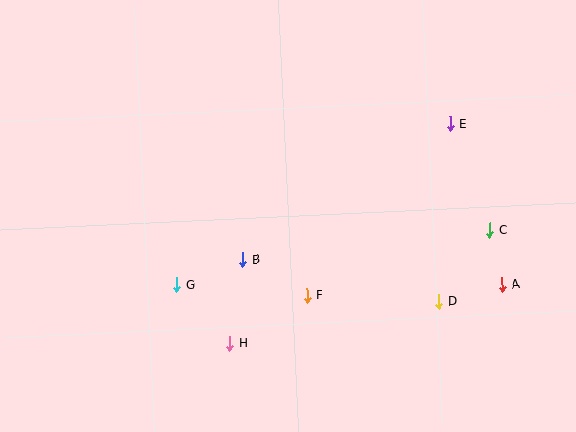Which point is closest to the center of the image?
Point B at (243, 260) is closest to the center.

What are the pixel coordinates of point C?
Point C is at (490, 230).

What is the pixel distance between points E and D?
The distance between E and D is 178 pixels.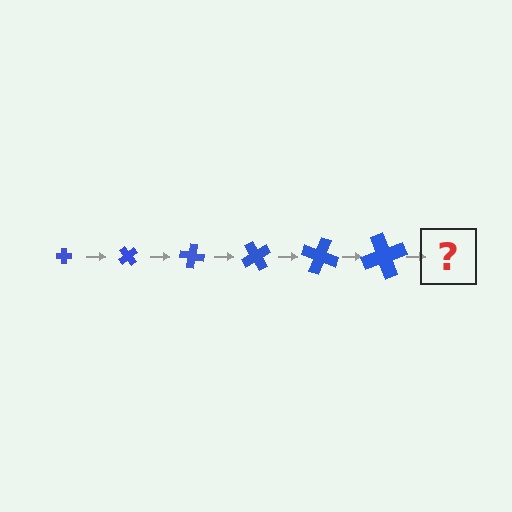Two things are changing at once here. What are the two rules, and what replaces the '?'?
The two rules are that the cross grows larger each step and it rotates 50 degrees each step. The '?' should be a cross, larger than the previous one and rotated 300 degrees from the start.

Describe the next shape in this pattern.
It should be a cross, larger than the previous one and rotated 300 degrees from the start.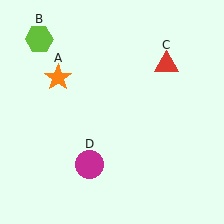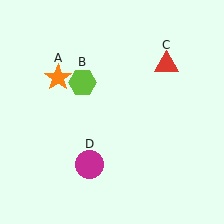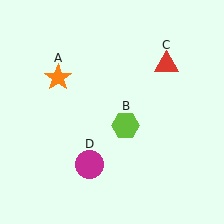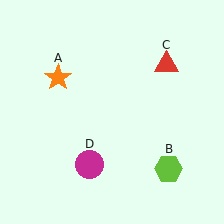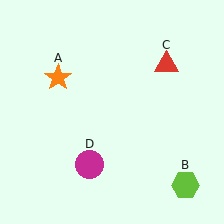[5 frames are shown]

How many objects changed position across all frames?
1 object changed position: lime hexagon (object B).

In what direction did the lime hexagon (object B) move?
The lime hexagon (object B) moved down and to the right.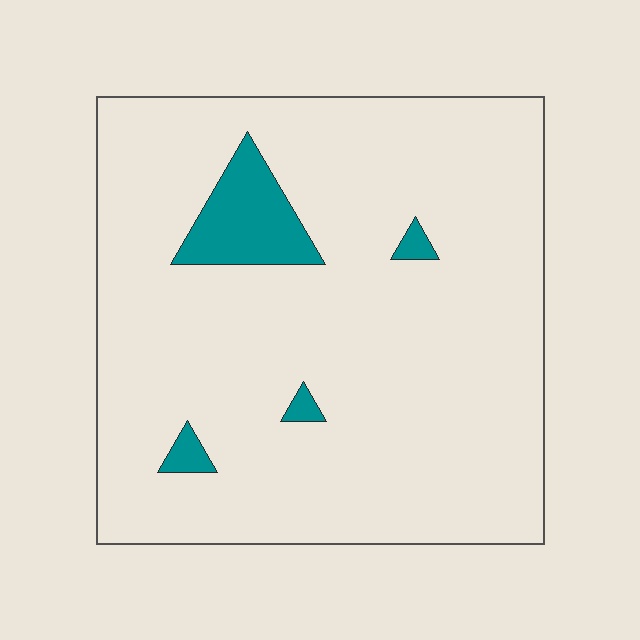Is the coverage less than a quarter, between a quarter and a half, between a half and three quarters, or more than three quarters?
Less than a quarter.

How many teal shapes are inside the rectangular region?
4.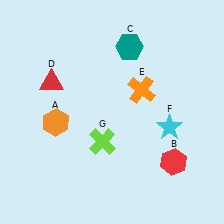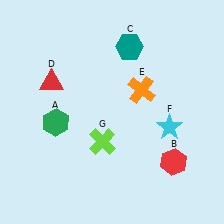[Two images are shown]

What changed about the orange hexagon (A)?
In Image 1, A is orange. In Image 2, it changed to green.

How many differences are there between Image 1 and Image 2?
There is 1 difference between the two images.